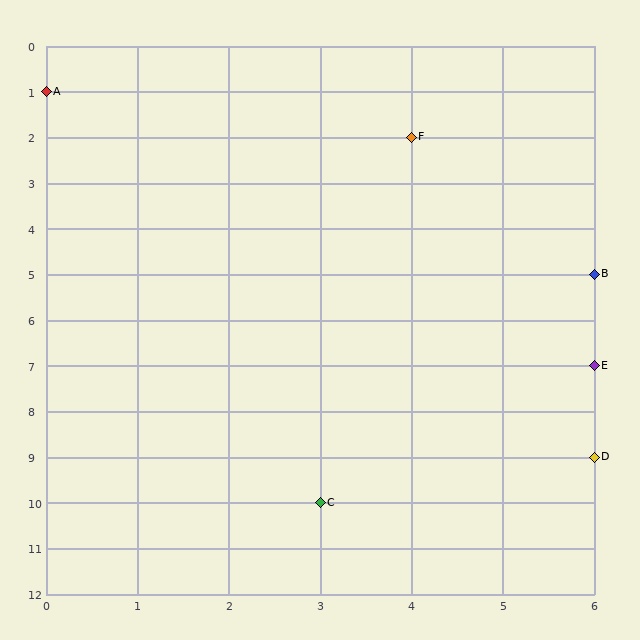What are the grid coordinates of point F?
Point F is at grid coordinates (4, 2).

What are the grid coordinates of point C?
Point C is at grid coordinates (3, 10).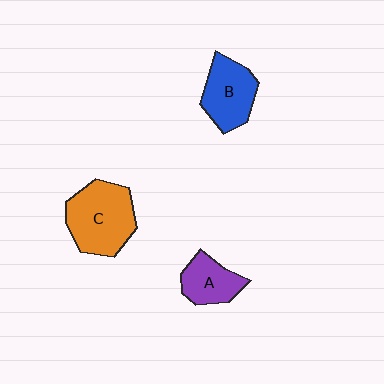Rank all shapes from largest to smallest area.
From largest to smallest: C (orange), B (blue), A (purple).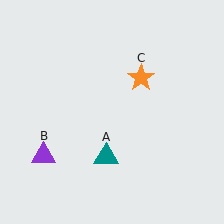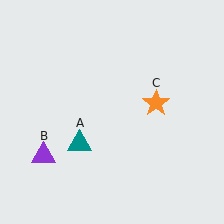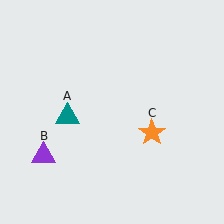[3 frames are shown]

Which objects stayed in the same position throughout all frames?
Purple triangle (object B) remained stationary.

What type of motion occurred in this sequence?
The teal triangle (object A), orange star (object C) rotated clockwise around the center of the scene.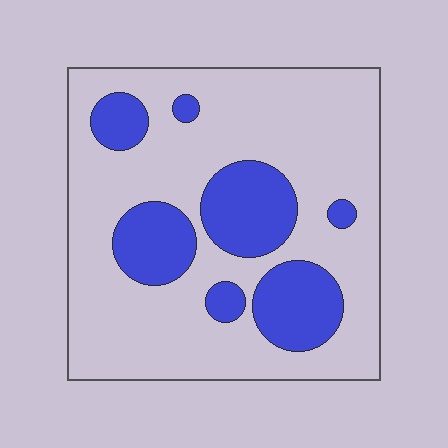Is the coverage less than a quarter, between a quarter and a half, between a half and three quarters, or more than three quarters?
Between a quarter and a half.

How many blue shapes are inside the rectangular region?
7.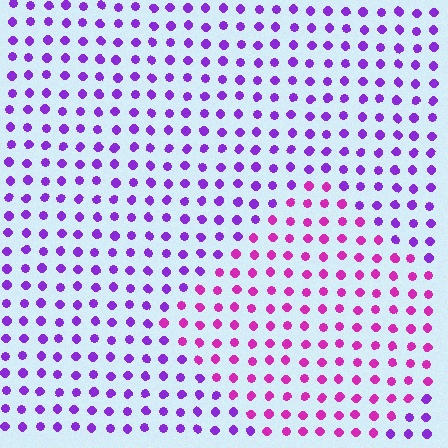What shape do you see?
I see a diamond.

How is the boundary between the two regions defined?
The boundary is defined purely by a slight shift in hue (about 37 degrees). Spacing, size, and orientation are identical on both sides.